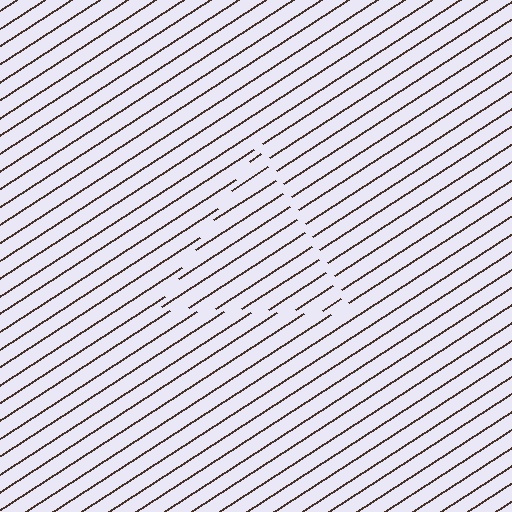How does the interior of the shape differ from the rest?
The interior of the shape contains the same grating, shifted by half a period — the contour is defined by the phase discontinuity where line-ends from the inner and outer gratings abut.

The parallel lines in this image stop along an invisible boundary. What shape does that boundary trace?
An illusory triangle. The interior of the shape contains the same grating, shifted by half a period — the contour is defined by the phase discontinuity where line-ends from the inner and outer gratings abut.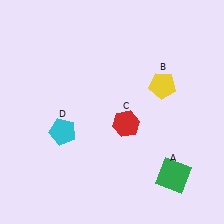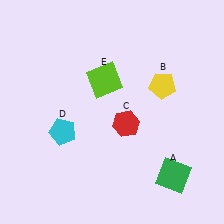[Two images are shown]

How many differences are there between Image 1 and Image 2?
There is 1 difference between the two images.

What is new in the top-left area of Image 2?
A lime square (E) was added in the top-left area of Image 2.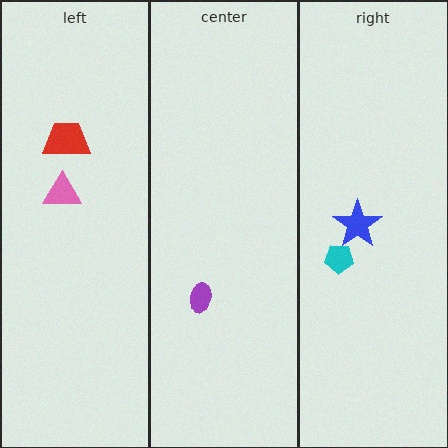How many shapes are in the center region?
1.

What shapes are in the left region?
The red trapezoid, the pink triangle.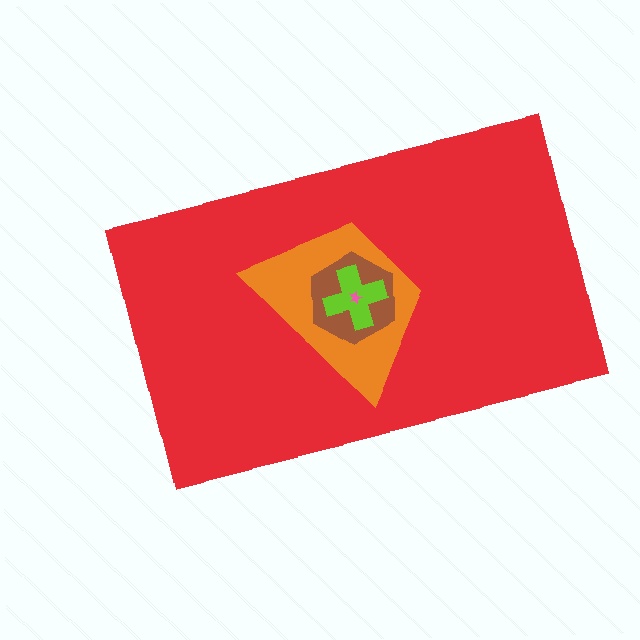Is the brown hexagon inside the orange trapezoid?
Yes.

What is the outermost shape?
The red rectangle.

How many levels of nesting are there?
5.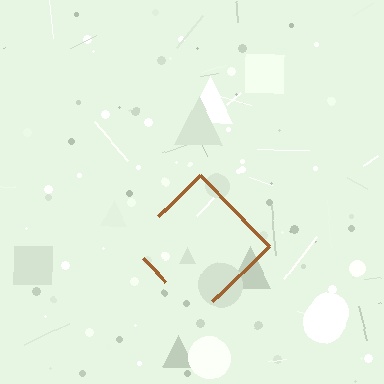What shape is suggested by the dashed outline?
The dashed outline suggests a diamond.